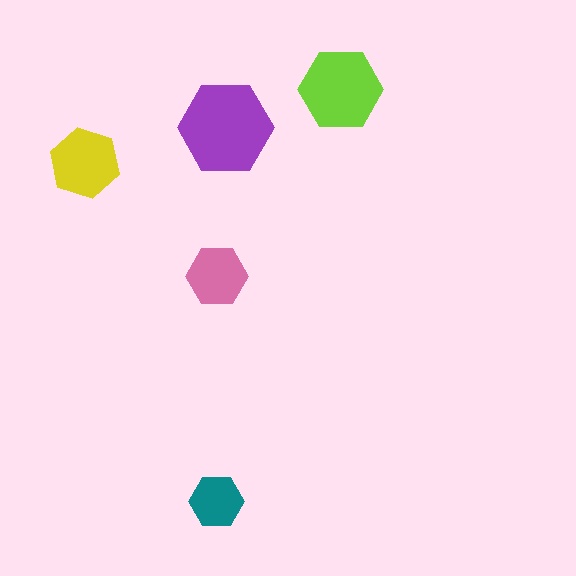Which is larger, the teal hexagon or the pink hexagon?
The pink one.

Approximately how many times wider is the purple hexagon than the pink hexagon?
About 1.5 times wider.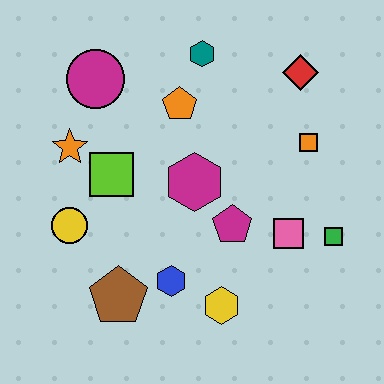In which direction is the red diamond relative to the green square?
The red diamond is above the green square.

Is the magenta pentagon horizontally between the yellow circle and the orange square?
Yes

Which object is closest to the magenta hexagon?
The magenta pentagon is closest to the magenta hexagon.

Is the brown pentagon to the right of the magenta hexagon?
No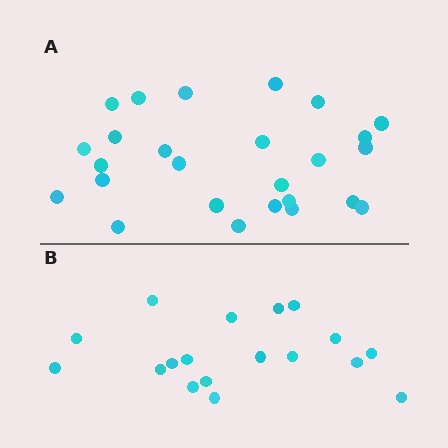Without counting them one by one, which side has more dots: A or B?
Region A (the top region) has more dots.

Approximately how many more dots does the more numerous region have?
Region A has roughly 8 or so more dots than region B.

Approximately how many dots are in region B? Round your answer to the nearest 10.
About 20 dots. (The exact count is 18, which rounds to 20.)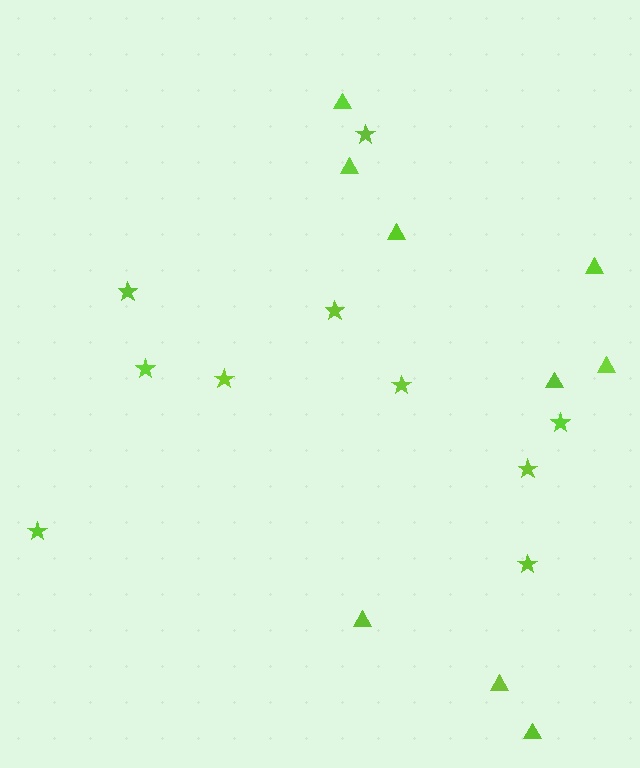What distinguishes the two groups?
There are 2 groups: one group of stars (10) and one group of triangles (9).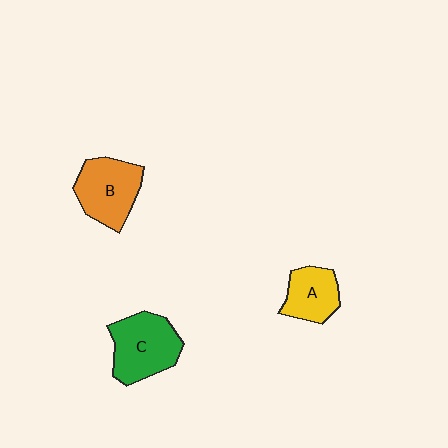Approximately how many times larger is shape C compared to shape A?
Approximately 1.5 times.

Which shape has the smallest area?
Shape A (yellow).